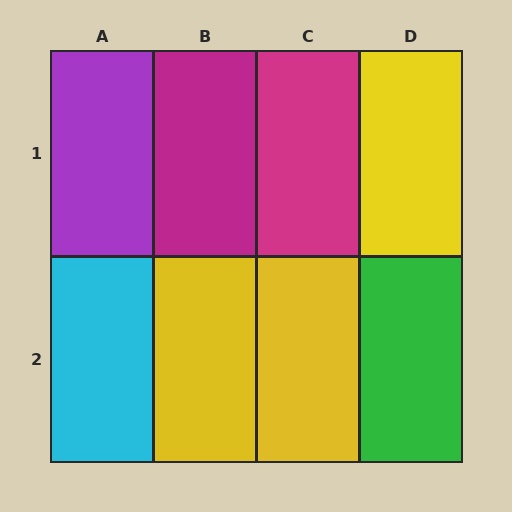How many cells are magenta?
2 cells are magenta.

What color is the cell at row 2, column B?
Yellow.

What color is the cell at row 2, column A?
Cyan.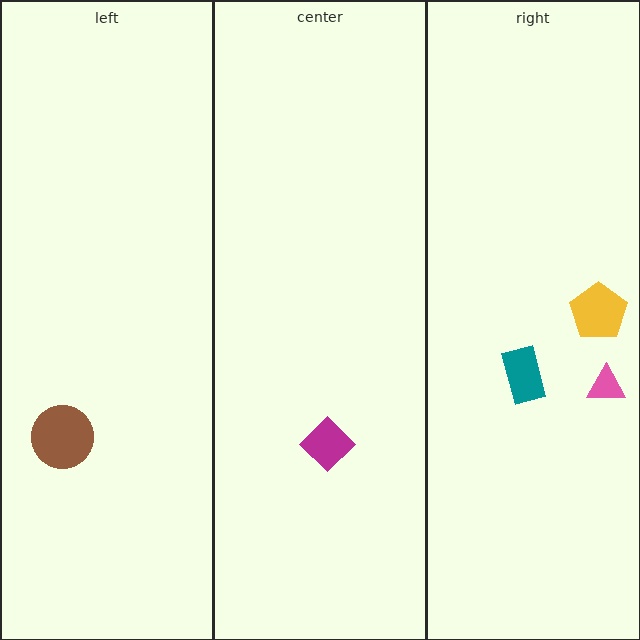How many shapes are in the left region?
1.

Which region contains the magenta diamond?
The center region.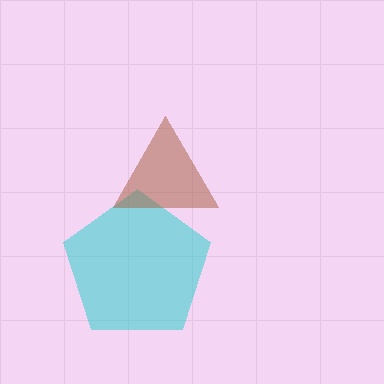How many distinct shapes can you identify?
There are 2 distinct shapes: a cyan pentagon, a brown triangle.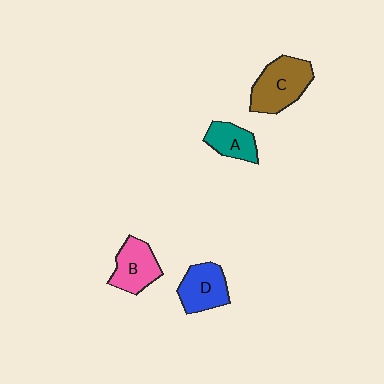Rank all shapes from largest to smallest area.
From largest to smallest: C (brown), D (blue), B (pink), A (teal).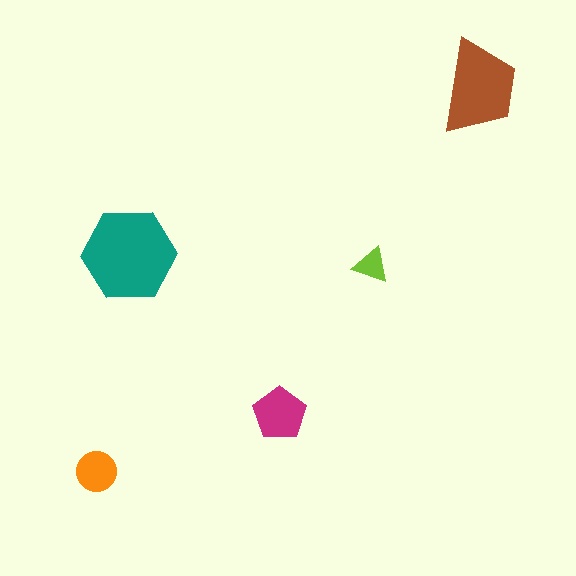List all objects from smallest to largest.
The lime triangle, the orange circle, the magenta pentagon, the brown trapezoid, the teal hexagon.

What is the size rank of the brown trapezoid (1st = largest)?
2nd.